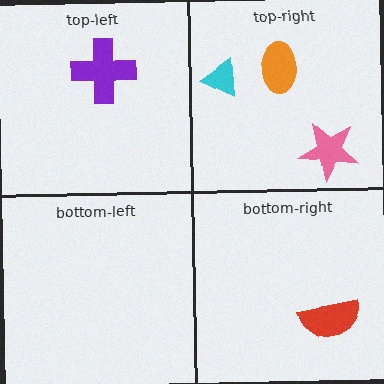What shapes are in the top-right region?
The pink star, the orange ellipse, the cyan triangle.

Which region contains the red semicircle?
The bottom-right region.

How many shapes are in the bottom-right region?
1.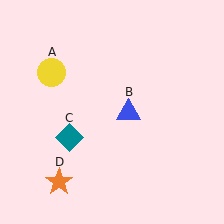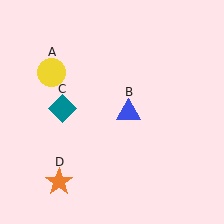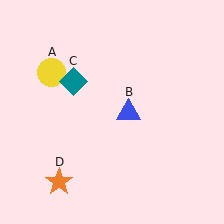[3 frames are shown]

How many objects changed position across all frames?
1 object changed position: teal diamond (object C).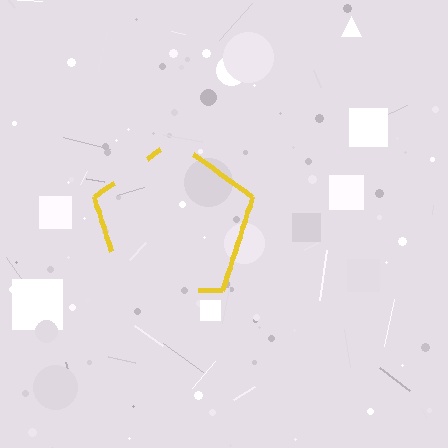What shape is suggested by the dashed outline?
The dashed outline suggests a pentagon.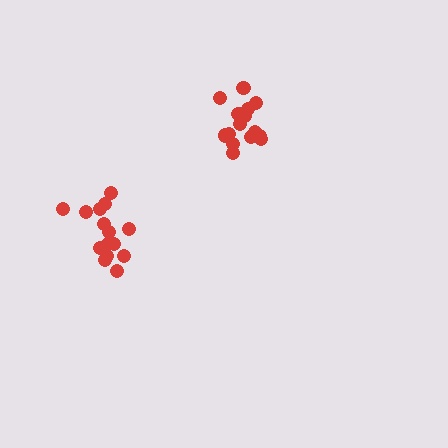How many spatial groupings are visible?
There are 2 spatial groupings.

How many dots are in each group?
Group 1: 17 dots, Group 2: 15 dots (32 total).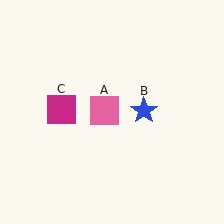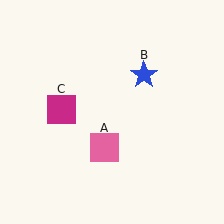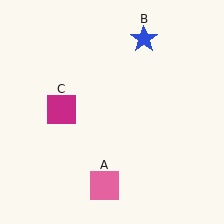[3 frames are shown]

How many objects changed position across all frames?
2 objects changed position: pink square (object A), blue star (object B).